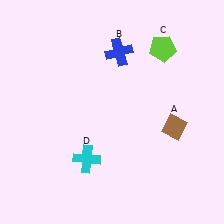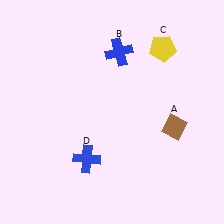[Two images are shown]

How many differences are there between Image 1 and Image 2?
There are 2 differences between the two images.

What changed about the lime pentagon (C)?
In Image 1, C is lime. In Image 2, it changed to yellow.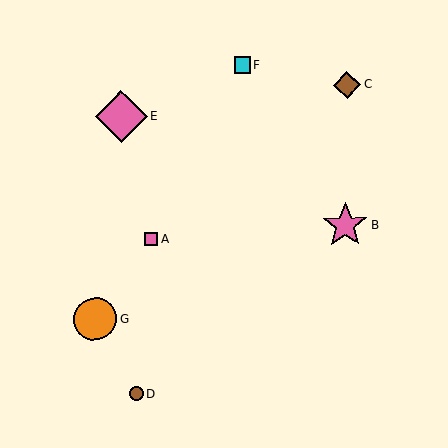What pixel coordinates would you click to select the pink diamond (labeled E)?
Click at (121, 117) to select the pink diamond E.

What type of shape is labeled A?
Shape A is a pink square.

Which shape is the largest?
The pink diamond (labeled E) is the largest.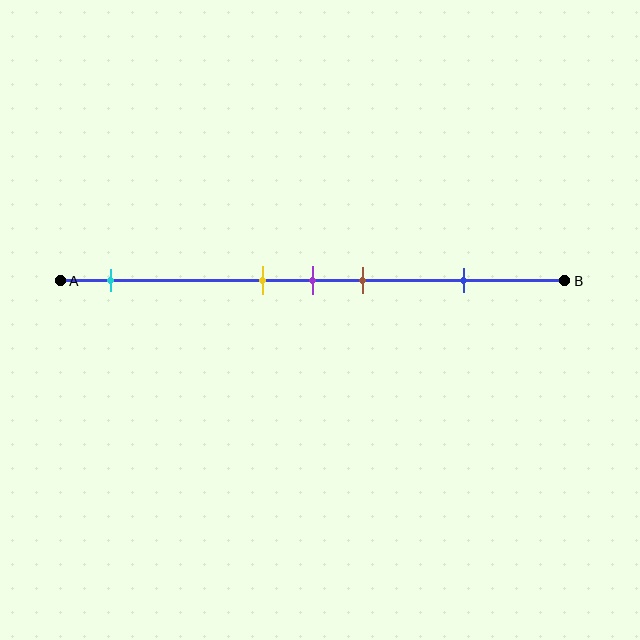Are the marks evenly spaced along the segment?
No, the marks are not evenly spaced.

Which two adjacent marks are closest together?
The yellow and purple marks are the closest adjacent pair.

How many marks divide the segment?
There are 5 marks dividing the segment.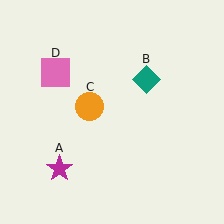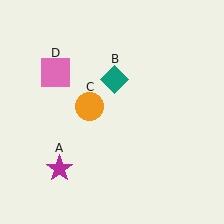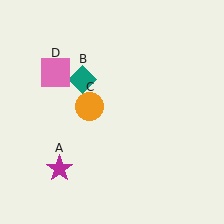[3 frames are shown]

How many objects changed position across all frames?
1 object changed position: teal diamond (object B).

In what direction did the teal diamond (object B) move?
The teal diamond (object B) moved left.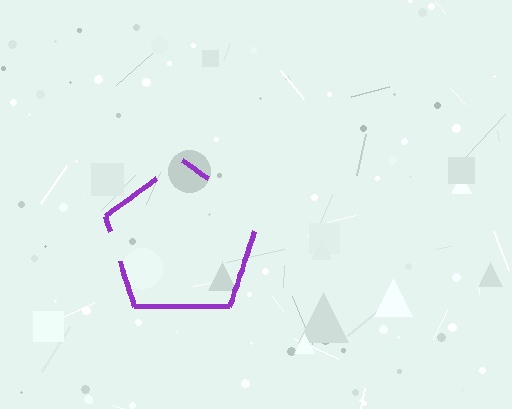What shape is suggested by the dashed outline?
The dashed outline suggests a pentagon.